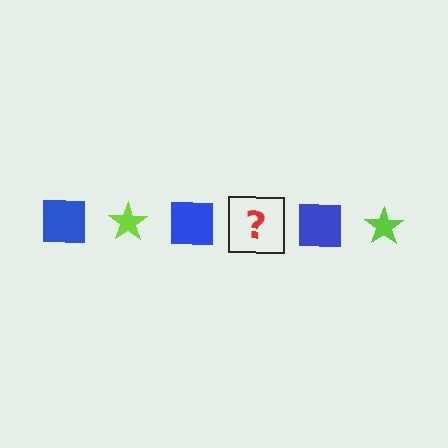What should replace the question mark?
The question mark should be replaced with a lime star.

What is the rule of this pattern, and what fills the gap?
The rule is that the pattern alternates between blue square and lime star. The gap should be filled with a lime star.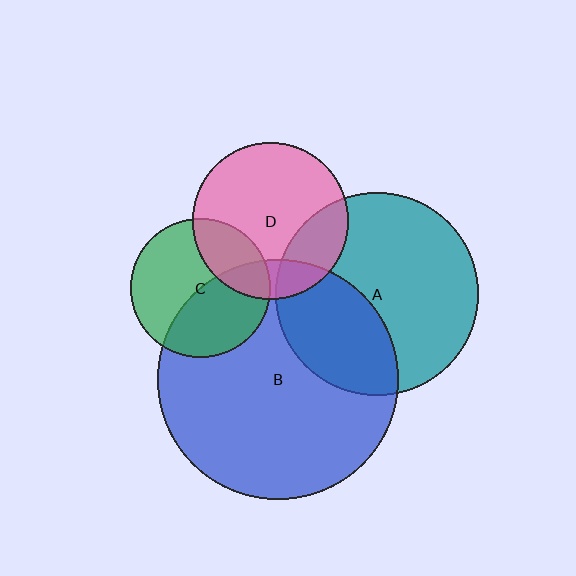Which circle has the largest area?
Circle B (blue).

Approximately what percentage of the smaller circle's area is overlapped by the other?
Approximately 35%.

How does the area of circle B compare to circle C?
Approximately 3.0 times.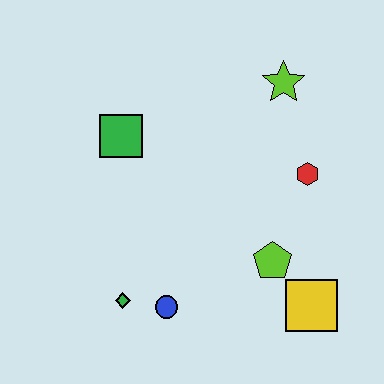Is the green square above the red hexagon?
Yes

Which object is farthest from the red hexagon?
The green diamond is farthest from the red hexagon.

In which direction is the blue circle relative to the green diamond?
The blue circle is to the right of the green diamond.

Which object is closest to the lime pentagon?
The yellow square is closest to the lime pentagon.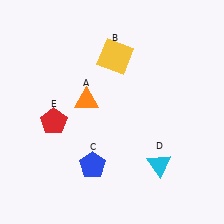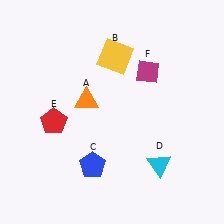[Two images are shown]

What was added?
A magenta diamond (F) was added in Image 2.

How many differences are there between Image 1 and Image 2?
There is 1 difference between the two images.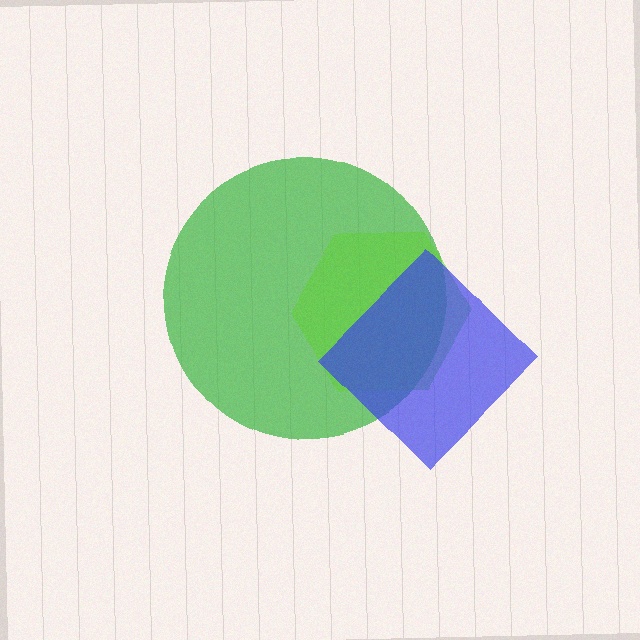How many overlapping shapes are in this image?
There are 3 overlapping shapes in the image.